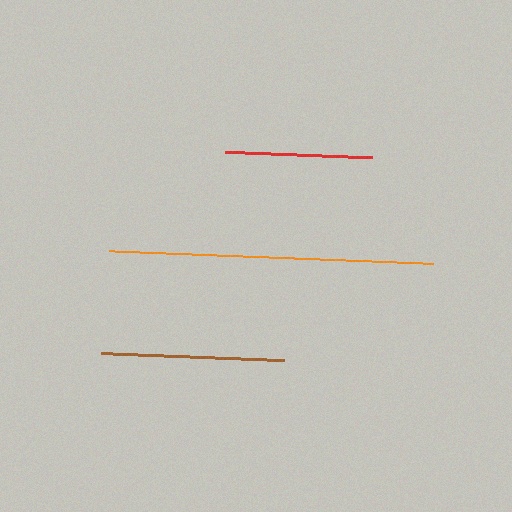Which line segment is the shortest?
The red line is the shortest at approximately 147 pixels.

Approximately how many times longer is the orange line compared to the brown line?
The orange line is approximately 1.8 times the length of the brown line.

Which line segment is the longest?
The orange line is the longest at approximately 324 pixels.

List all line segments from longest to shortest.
From longest to shortest: orange, brown, red.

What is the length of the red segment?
The red segment is approximately 147 pixels long.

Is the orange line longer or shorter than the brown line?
The orange line is longer than the brown line.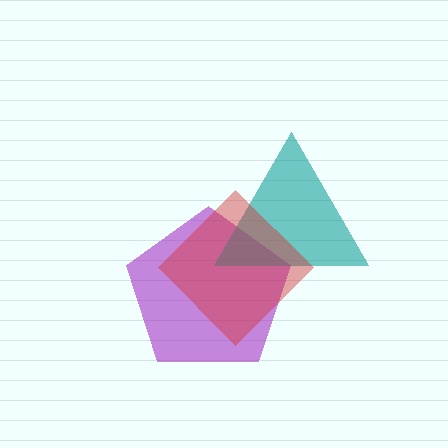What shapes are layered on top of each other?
The layered shapes are: a purple pentagon, a teal triangle, a red diamond.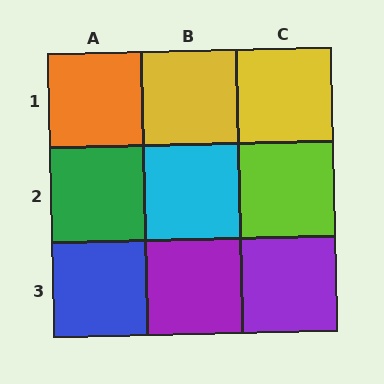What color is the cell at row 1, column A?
Orange.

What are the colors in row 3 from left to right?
Blue, purple, purple.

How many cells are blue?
1 cell is blue.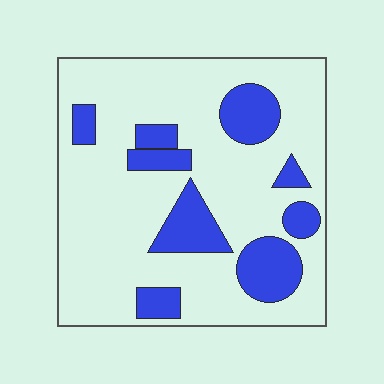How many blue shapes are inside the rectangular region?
9.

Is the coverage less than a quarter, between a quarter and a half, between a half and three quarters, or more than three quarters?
Less than a quarter.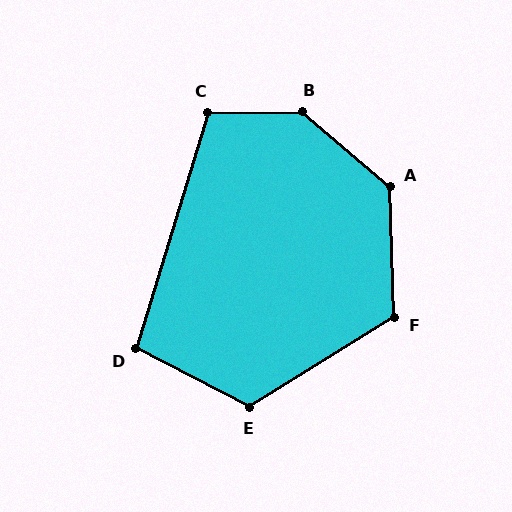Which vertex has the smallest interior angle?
D, at approximately 100 degrees.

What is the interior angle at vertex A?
Approximately 132 degrees (obtuse).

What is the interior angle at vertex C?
Approximately 107 degrees (obtuse).